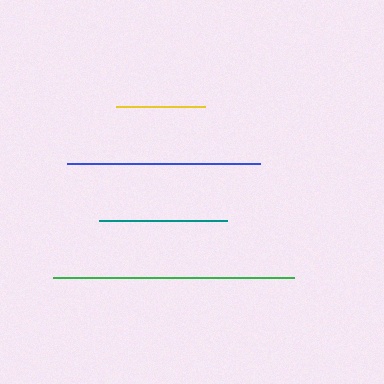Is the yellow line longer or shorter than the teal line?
The teal line is longer than the yellow line.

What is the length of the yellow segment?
The yellow segment is approximately 90 pixels long.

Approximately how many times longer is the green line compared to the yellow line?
The green line is approximately 2.7 times the length of the yellow line.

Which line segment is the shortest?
The yellow line is the shortest at approximately 90 pixels.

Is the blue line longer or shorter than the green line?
The green line is longer than the blue line.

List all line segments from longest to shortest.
From longest to shortest: green, blue, teal, yellow.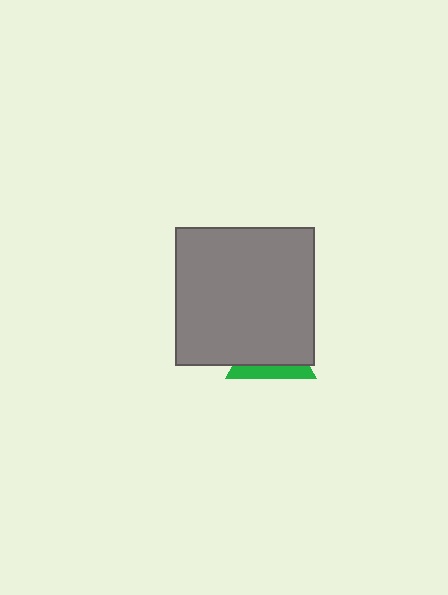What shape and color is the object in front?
The object in front is a gray square.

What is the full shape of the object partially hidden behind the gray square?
The partially hidden object is a green triangle.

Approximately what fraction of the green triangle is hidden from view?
Roughly 68% of the green triangle is hidden behind the gray square.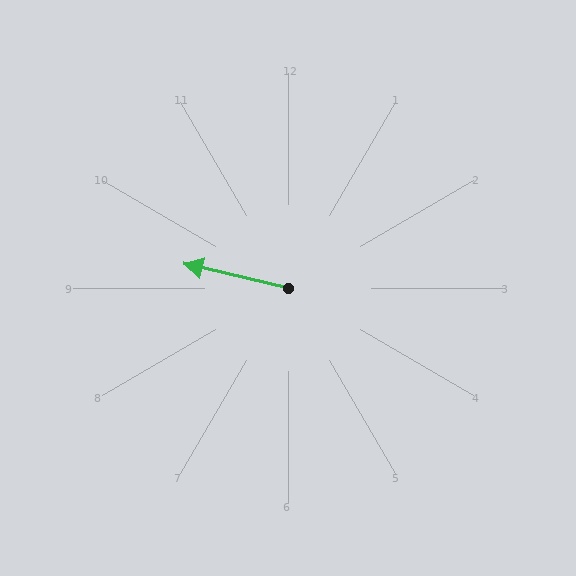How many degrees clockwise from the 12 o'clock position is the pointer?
Approximately 283 degrees.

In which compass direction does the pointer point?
West.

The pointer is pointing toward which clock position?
Roughly 9 o'clock.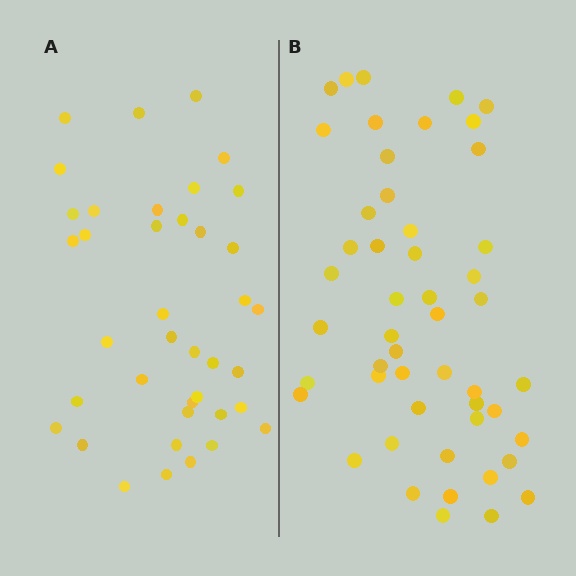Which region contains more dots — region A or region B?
Region B (the right region) has more dots.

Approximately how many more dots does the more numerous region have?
Region B has roughly 12 or so more dots than region A.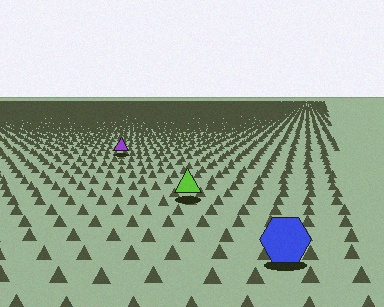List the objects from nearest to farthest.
From nearest to farthest: the blue hexagon, the lime triangle, the purple triangle.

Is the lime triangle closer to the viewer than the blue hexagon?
No. The blue hexagon is closer — you can tell from the texture gradient: the ground texture is coarser near it.